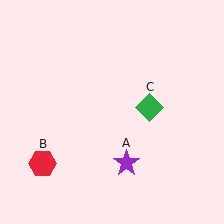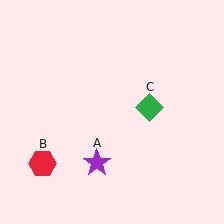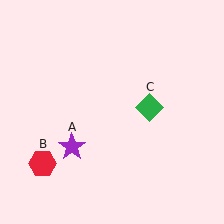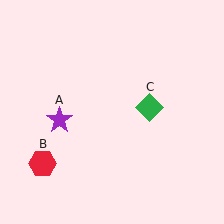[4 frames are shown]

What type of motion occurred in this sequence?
The purple star (object A) rotated clockwise around the center of the scene.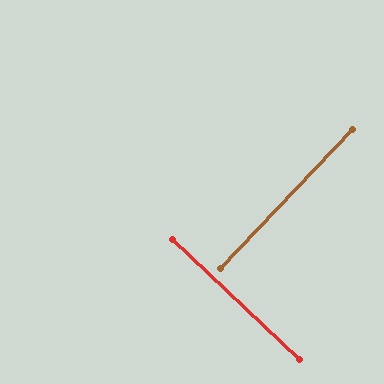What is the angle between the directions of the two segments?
Approximately 90 degrees.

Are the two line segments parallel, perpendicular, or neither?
Perpendicular — they meet at approximately 90°.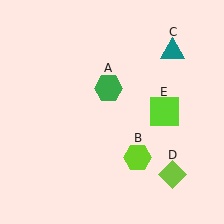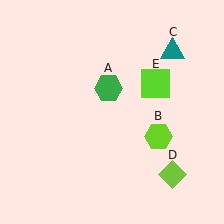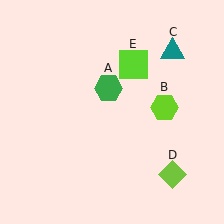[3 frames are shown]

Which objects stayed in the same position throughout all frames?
Green hexagon (object A) and teal triangle (object C) and lime diamond (object D) remained stationary.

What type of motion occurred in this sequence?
The lime hexagon (object B), lime square (object E) rotated counterclockwise around the center of the scene.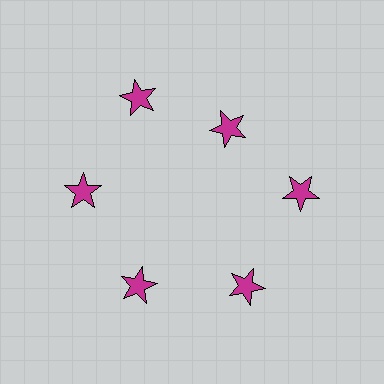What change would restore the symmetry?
The symmetry would be restored by moving it outward, back onto the ring so that all 6 stars sit at equal angles and equal distance from the center.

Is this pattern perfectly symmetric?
No. The 6 magenta stars are arranged in a ring, but one element near the 1 o'clock position is pulled inward toward the center, breaking the 6-fold rotational symmetry.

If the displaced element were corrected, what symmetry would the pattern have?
It would have 6-fold rotational symmetry — the pattern would map onto itself every 60 degrees.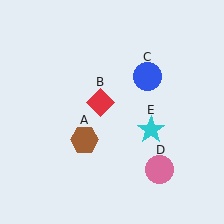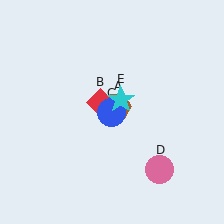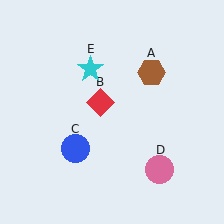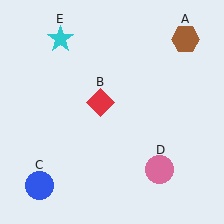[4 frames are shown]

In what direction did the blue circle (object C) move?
The blue circle (object C) moved down and to the left.